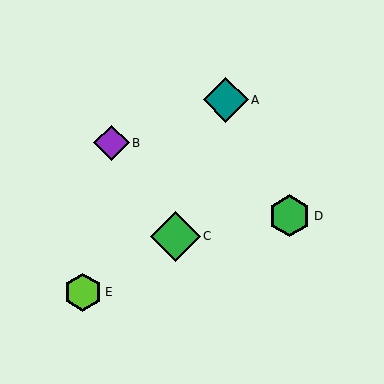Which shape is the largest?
The green diamond (labeled C) is the largest.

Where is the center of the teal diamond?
The center of the teal diamond is at (226, 100).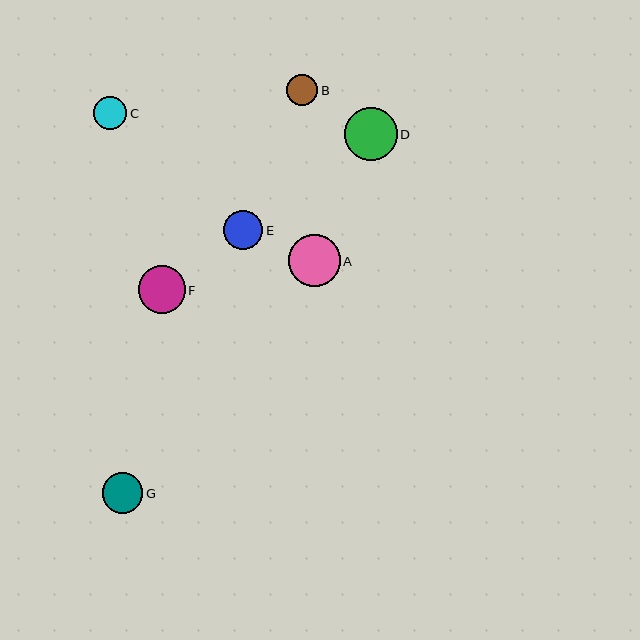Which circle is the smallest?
Circle B is the smallest with a size of approximately 31 pixels.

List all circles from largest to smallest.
From largest to smallest: D, A, F, G, E, C, B.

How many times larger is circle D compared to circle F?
Circle D is approximately 1.1 times the size of circle F.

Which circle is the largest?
Circle D is the largest with a size of approximately 53 pixels.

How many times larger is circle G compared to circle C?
Circle G is approximately 1.2 times the size of circle C.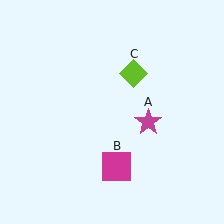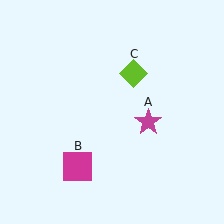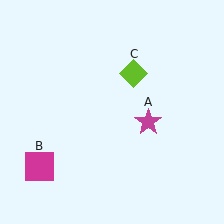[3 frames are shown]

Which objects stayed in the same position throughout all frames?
Magenta star (object A) and lime diamond (object C) remained stationary.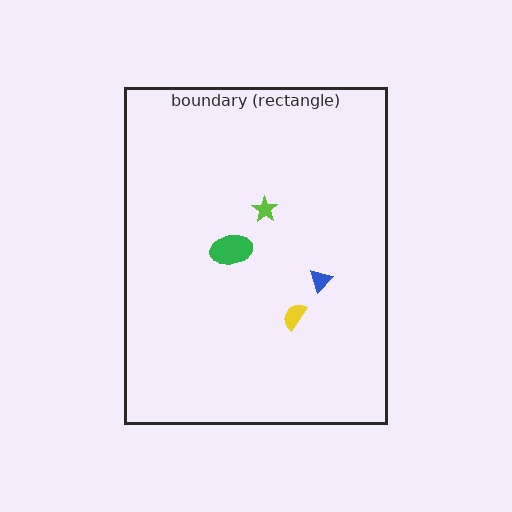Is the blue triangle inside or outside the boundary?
Inside.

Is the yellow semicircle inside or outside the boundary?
Inside.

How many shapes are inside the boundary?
4 inside, 0 outside.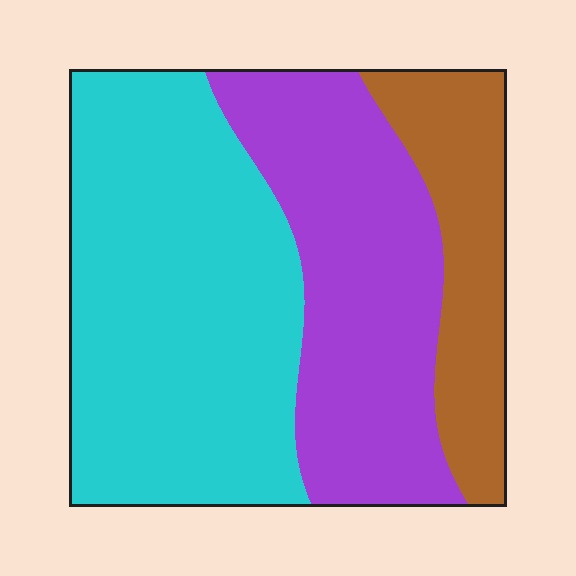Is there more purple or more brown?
Purple.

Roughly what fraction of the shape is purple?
Purple takes up between a third and a half of the shape.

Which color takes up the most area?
Cyan, at roughly 50%.